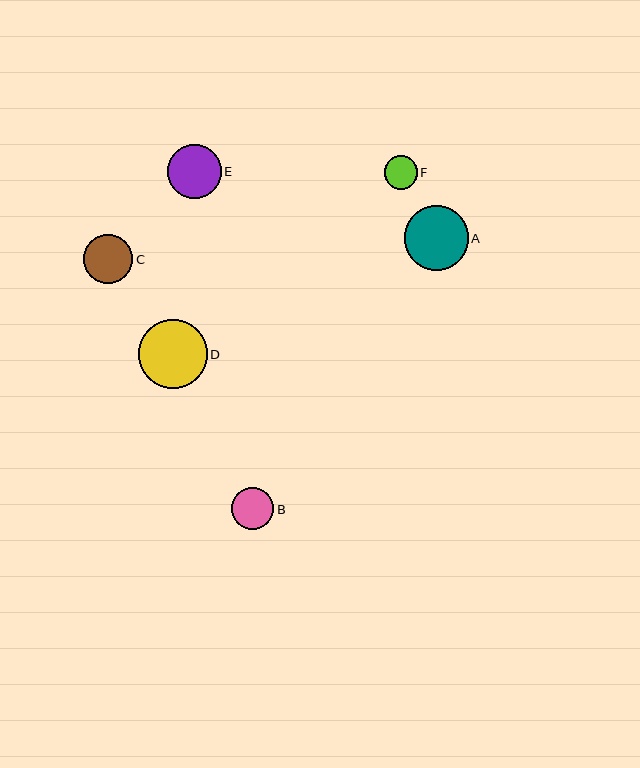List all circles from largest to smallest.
From largest to smallest: D, A, E, C, B, F.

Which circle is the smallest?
Circle F is the smallest with a size of approximately 33 pixels.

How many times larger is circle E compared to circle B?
Circle E is approximately 1.3 times the size of circle B.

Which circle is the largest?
Circle D is the largest with a size of approximately 68 pixels.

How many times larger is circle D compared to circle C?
Circle D is approximately 1.4 times the size of circle C.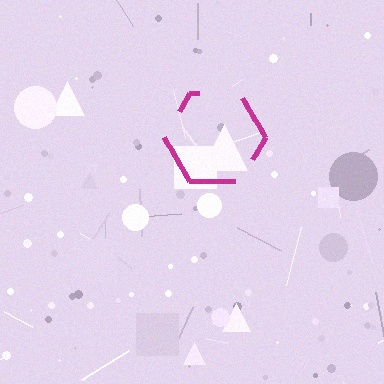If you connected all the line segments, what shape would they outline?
They would outline a hexagon.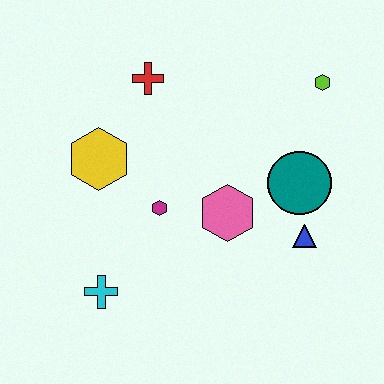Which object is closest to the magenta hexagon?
The pink hexagon is closest to the magenta hexagon.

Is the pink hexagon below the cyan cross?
No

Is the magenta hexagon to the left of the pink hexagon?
Yes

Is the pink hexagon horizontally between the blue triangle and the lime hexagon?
No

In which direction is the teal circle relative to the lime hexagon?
The teal circle is below the lime hexagon.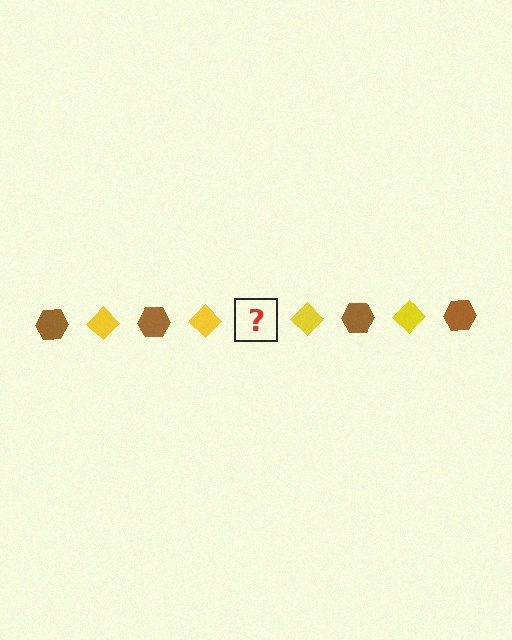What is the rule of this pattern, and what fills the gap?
The rule is that the pattern alternates between brown hexagon and yellow diamond. The gap should be filled with a brown hexagon.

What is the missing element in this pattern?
The missing element is a brown hexagon.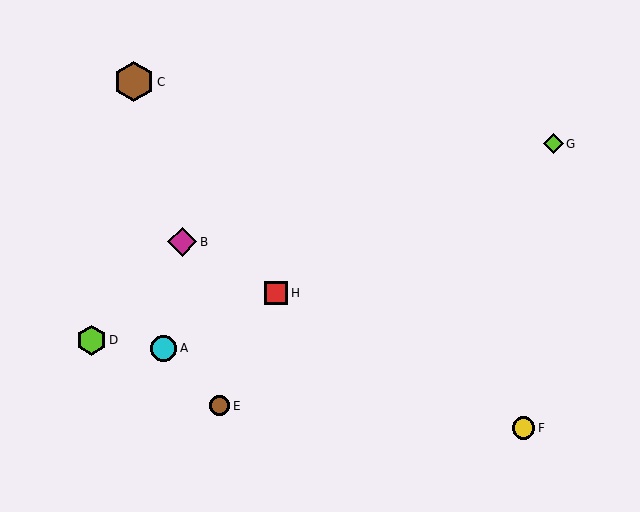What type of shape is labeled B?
Shape B is a magenta diamond.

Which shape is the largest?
The brown hexagon (labeled C) is the largest.